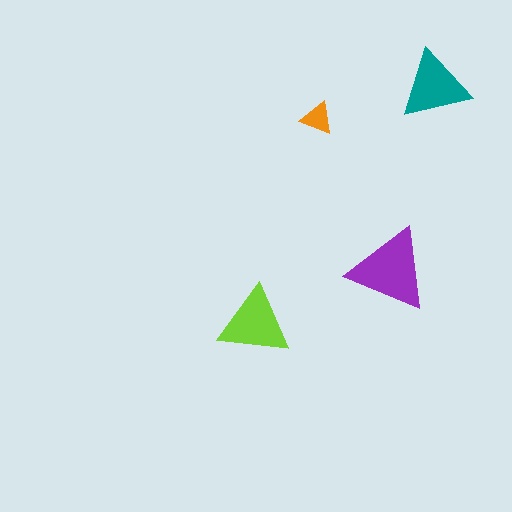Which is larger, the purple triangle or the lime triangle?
The purple one.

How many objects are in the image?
There are 4 objects in the image.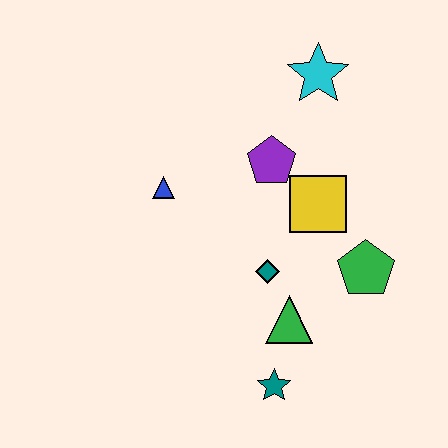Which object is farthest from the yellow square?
The teal star is farthest from the yellow square.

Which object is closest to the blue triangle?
The purple pentagon is closest to the blue triangle.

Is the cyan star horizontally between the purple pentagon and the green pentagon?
Yes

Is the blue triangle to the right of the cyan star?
No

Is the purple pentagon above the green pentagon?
Yes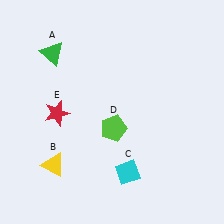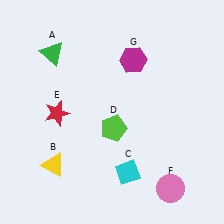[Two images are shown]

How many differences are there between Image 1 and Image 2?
There are 2 differences between the two images.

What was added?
A pink circle (F), a magenta hexagon (G) were added in Image 2.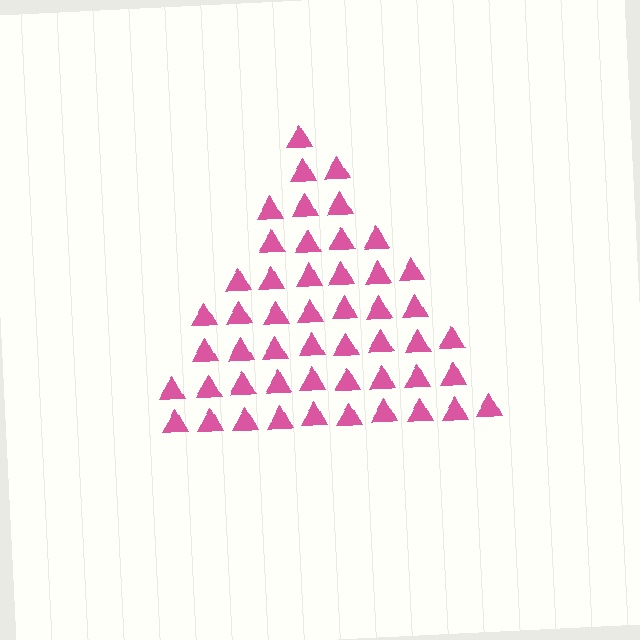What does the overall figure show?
The overall figure shows a triangle.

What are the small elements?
The small elements are triangles.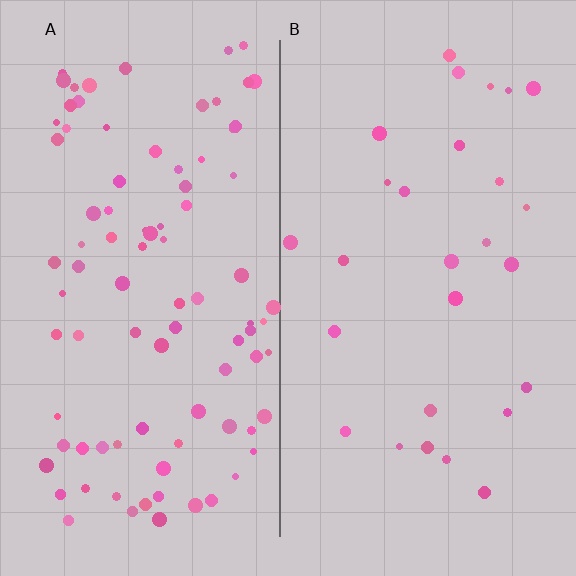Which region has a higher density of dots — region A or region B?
A (the left).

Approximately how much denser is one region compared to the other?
Approximately 3.3× — region A over region B.